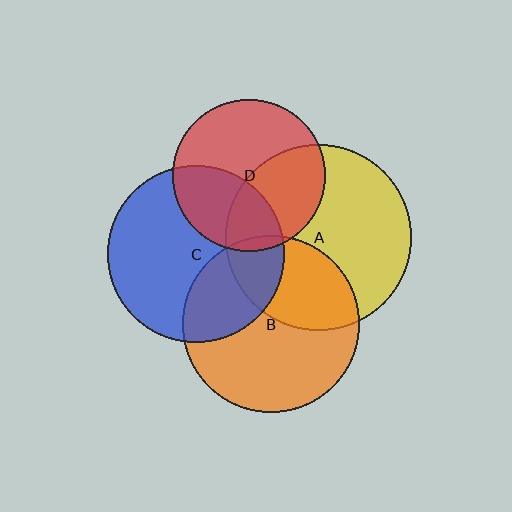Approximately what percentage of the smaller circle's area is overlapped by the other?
Approximately 30%.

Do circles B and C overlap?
Yes.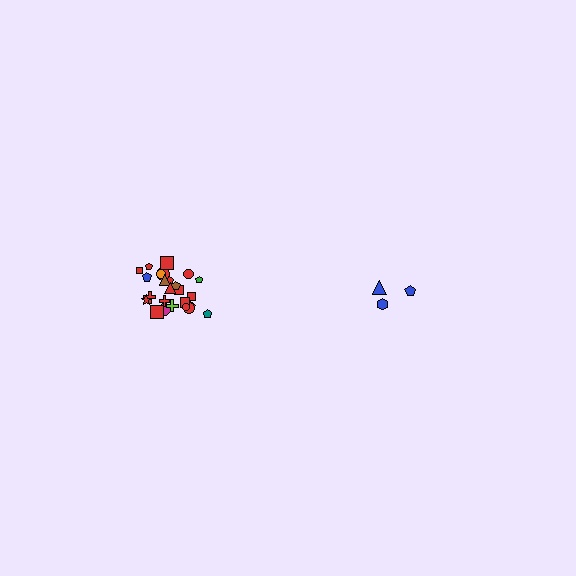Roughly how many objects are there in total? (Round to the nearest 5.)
Roughly 30 objects in total.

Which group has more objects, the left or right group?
The left group.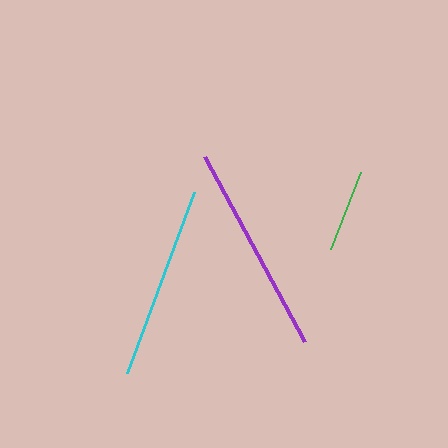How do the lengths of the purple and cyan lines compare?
The purple and cyan lines are approximately the same length.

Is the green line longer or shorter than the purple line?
The purple line is longer than the green line.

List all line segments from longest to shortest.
From longest to shortest: purple, cyan, green.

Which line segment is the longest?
The purple line is the longest at approximately 210 pixels.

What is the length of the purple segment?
The purple segment is approximately 210 pixels long.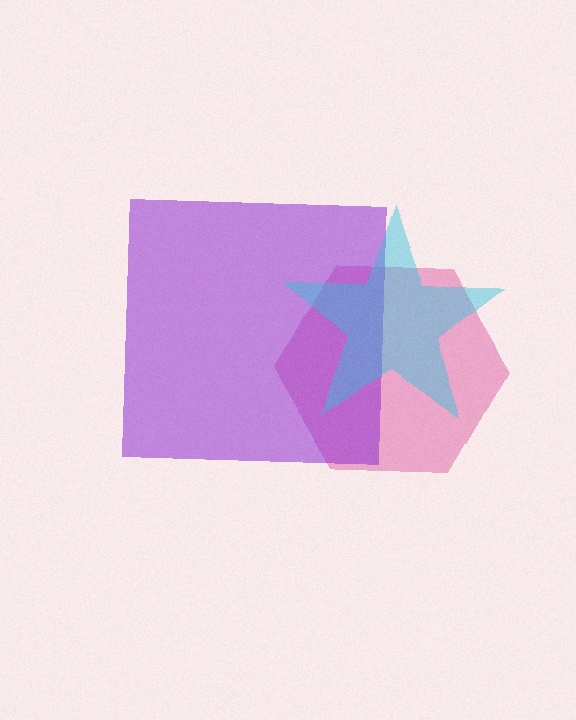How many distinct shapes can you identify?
There are 3 distinct shapes: a pink hexagon, a purple square, a cyan star.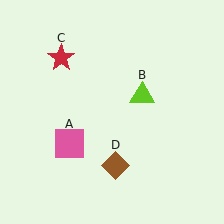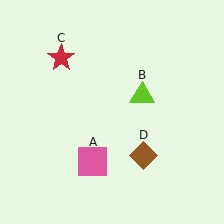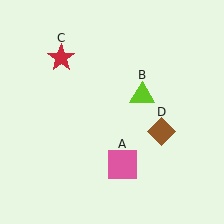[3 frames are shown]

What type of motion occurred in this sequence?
The pink square (object A), brown diamond (object D) rotated counterclockwise around the center of the scene.